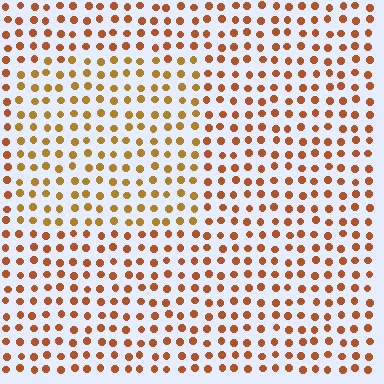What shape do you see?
I see a rectangle.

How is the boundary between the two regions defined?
The boundary is defined purely by a slight shift in hue (about 21 degrees). Spacing, size, and orientation are identical on both sides.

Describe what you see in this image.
The image is filled with small brown elements in a uniform arrangement. A rectangle-shaped region is visible where the elements are tinted to a slightly different hue, forming a subtle color boundary.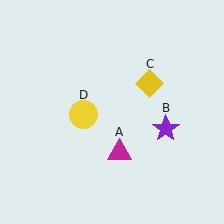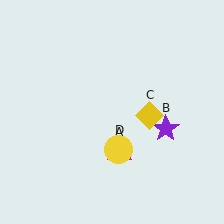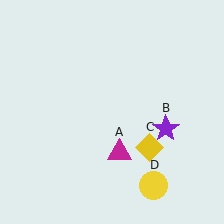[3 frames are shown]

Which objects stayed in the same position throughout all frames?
Magenta triangle (object A) and purple star (object B) remained stationary.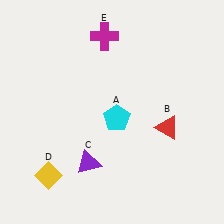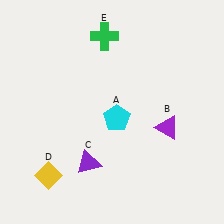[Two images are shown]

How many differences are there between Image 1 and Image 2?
There are 2 differences between the two images.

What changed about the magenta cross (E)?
In Image 1, E is magenta. In Image 2, it changed to green.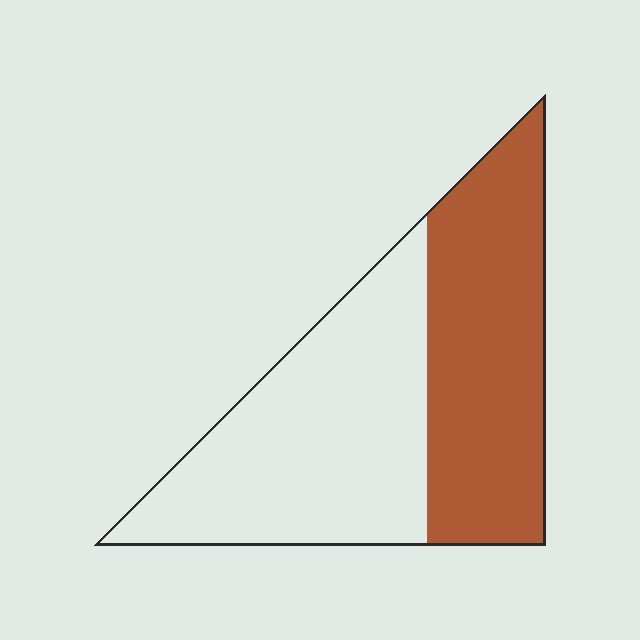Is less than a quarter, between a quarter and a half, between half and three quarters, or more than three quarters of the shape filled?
Between a quarter and a half.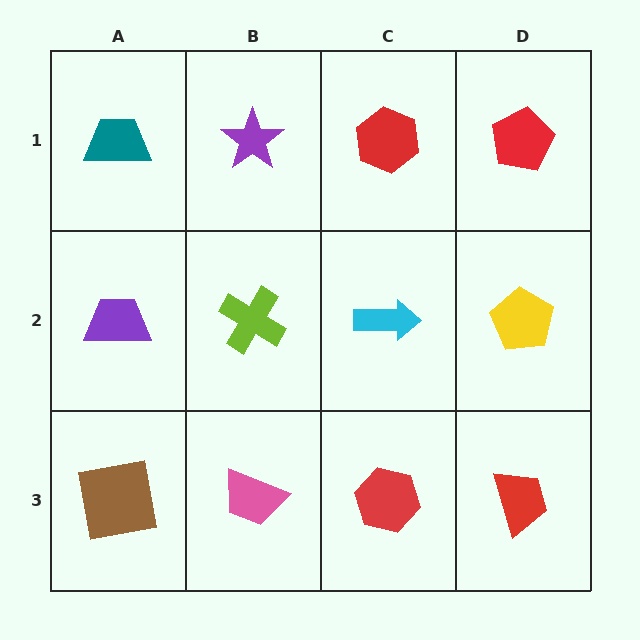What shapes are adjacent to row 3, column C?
A cyan arrow (row 2, column C), a pink trapezoid (row 3, column B), a red trapezoid (row 3, column D).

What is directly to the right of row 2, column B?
A cyan arrow.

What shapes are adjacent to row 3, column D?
A yellow pentagon (row 2, column D), a red hexagon (row 3, column C).